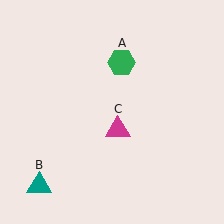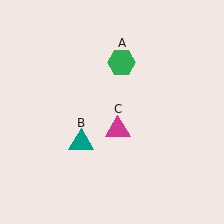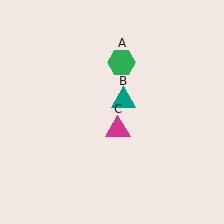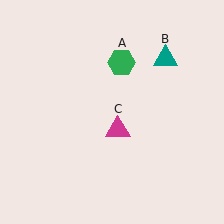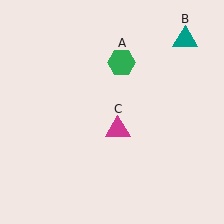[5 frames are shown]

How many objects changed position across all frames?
1 object changed position: teal triangle (object B).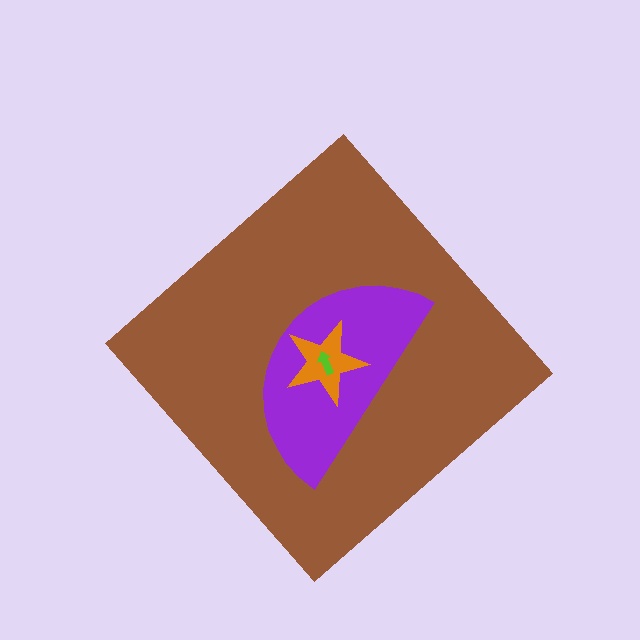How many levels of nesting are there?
4.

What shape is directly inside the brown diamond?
The purple semicircle.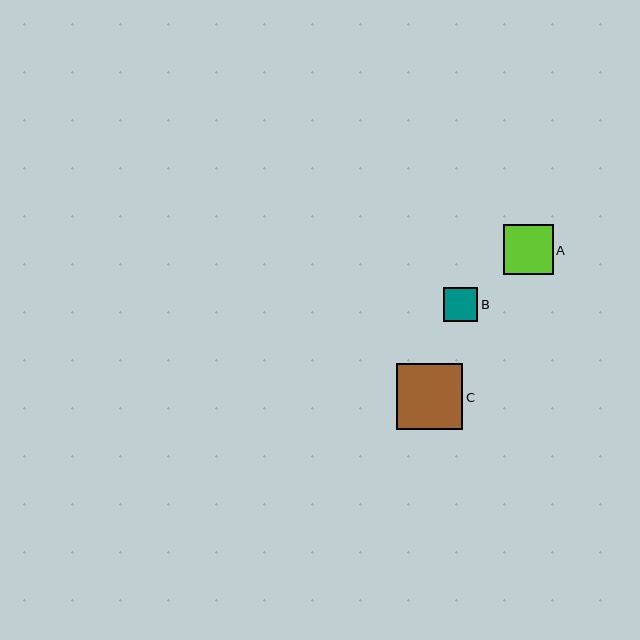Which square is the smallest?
Square B is the smallest with a size of approximately 34 pixels.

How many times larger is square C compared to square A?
Square C is approximately 1.3 times the size of square A.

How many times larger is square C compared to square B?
Square C is approximately 1.9 times the size of square B.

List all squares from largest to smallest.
From largest to smallest: C, A, B.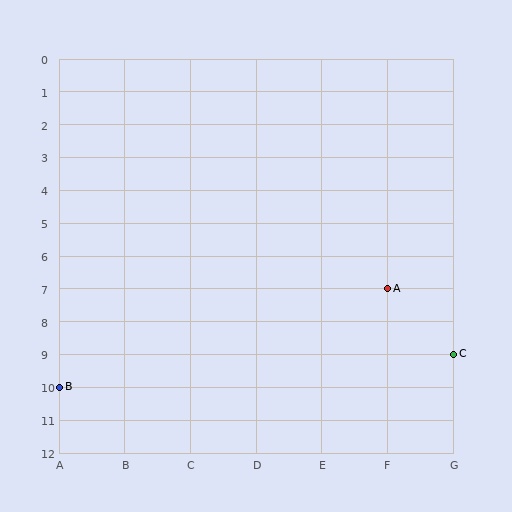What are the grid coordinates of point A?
Point A is at grid coordinates (F, 7).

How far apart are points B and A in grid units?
Points B and A are 5 columns and 3 rows apart (about 5.8 grid units diagonally).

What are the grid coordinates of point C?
Point C is at grid coordinates (G, 9).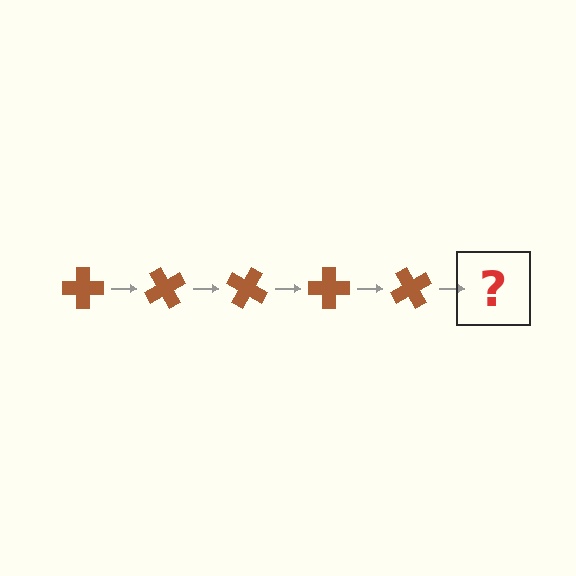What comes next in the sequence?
The next element should be a brown cross rotated 300 degrees.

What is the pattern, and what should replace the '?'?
The pattern is that the cross rotates 60 degrees each step. The '?' should be a brown cross rotated 300 degrees.